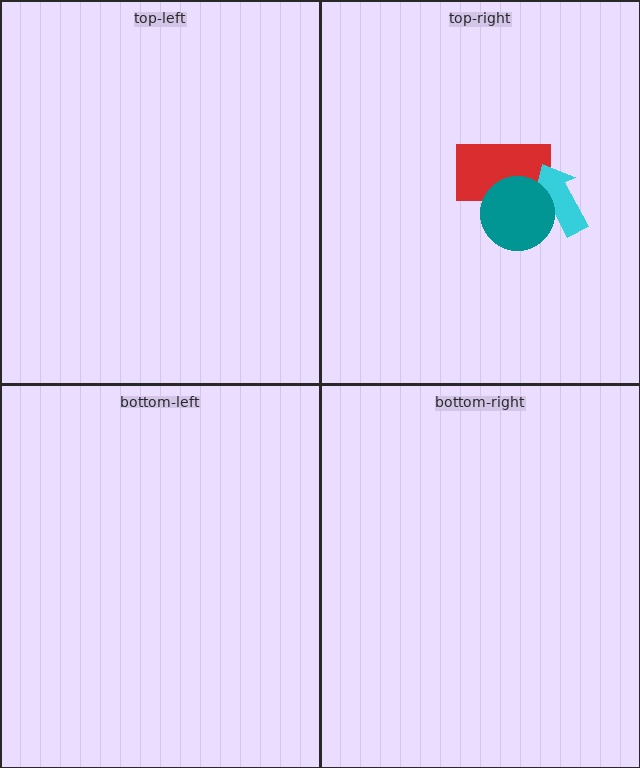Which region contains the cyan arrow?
The top-right region.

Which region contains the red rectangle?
The top-right region.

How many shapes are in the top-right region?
3.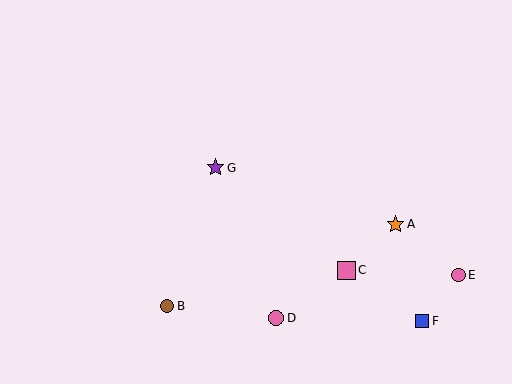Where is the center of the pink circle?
The center of the pink circle is at (458, 275).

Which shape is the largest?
The pink square (labeled C) is the largest.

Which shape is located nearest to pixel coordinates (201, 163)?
The purple star (labeled G) at (215, 168) is nearest to that location.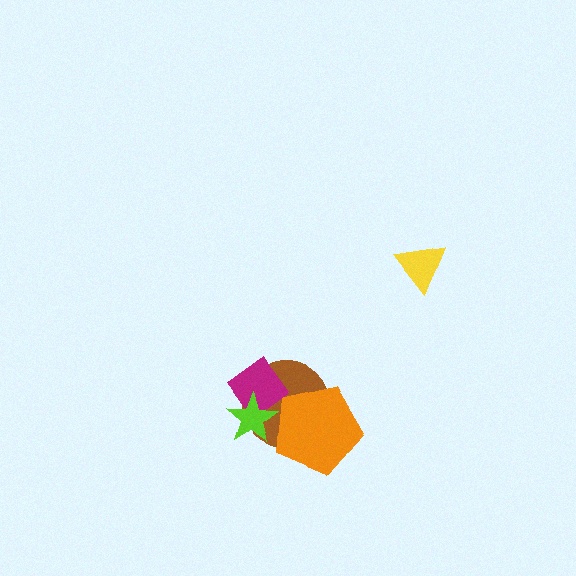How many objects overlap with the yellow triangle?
0 objects overlap with the yellow triangle.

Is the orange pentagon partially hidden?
Yes, it is partially covered by another shape.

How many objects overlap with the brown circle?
3 objects overlap with the brown circle.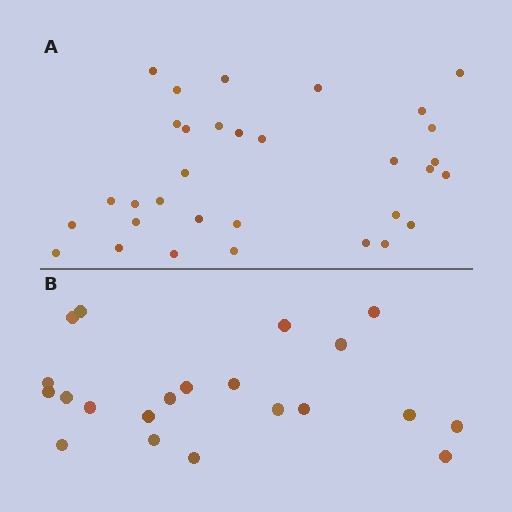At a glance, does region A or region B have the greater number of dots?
Region A (the top region) has more dots.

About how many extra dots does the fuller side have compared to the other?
Region A has roughly 12 or so more dots than region B.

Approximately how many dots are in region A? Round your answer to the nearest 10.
About 30 dots. (The exact count is 32, which rounds to 30.)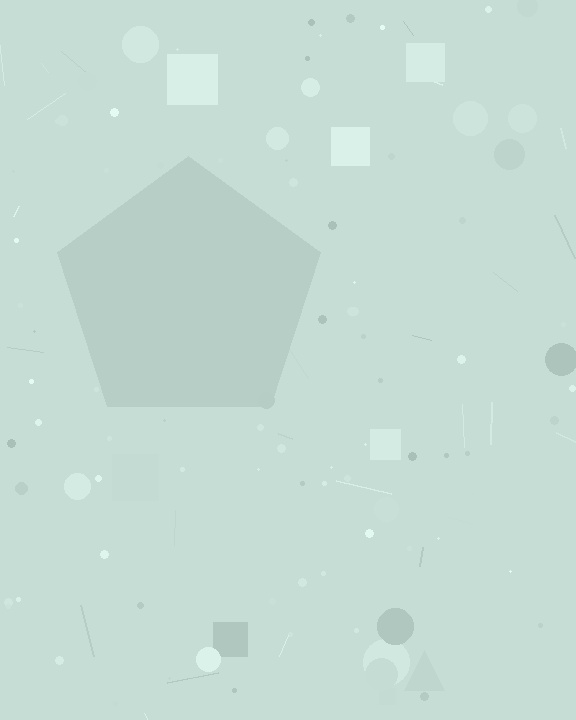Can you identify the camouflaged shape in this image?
The camouflaged shape is a pentagon.